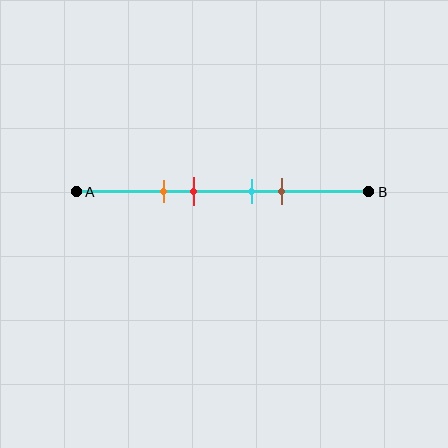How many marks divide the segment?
There are 4 marks dividing the segment.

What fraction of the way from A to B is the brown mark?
The brown mark is approximately 70% (0.7) of the way from A to B.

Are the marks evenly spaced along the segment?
No, the marks are not evenly spaced.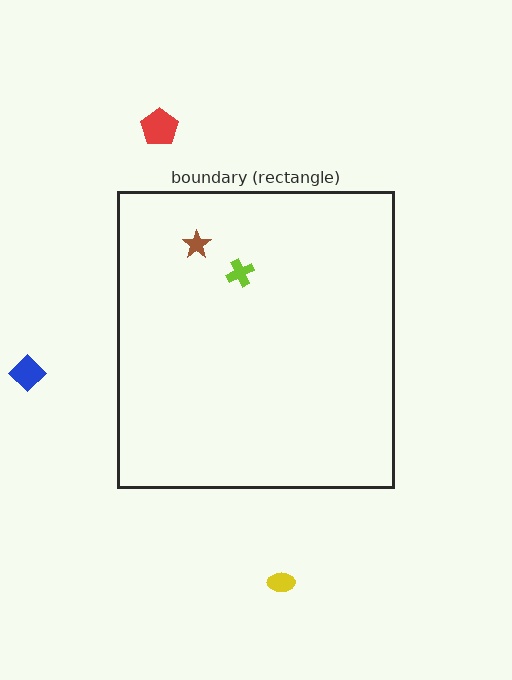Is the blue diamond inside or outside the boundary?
Outside.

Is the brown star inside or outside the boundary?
Inside.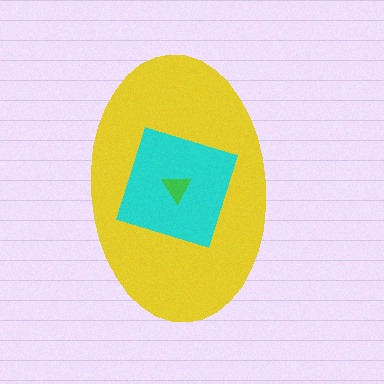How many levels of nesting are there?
3.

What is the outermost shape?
The yellow ellipse.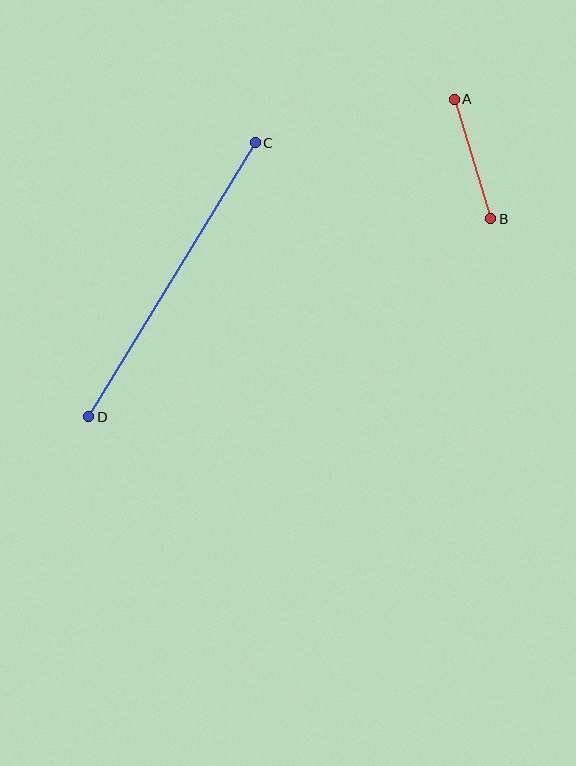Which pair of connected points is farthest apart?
Points C and D are farthest apart.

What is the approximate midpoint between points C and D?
The midpoint is at approximately (172, 280) pixels.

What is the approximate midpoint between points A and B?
The midpoint is at approximately (472, 159) pixels.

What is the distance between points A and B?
The distance is approximately 125 pixels.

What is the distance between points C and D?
The distance is approximately 321 pixels.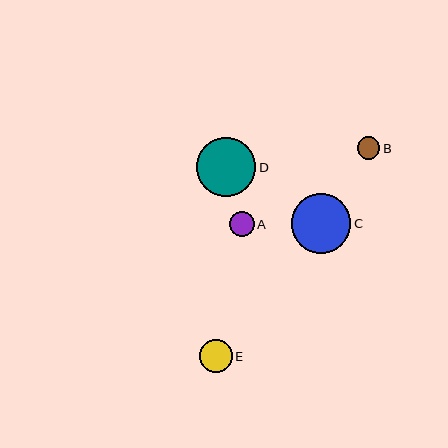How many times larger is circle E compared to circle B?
Circle E is approximately 1.4 times the size of circle B.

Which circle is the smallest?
Circle B is the smallest with a size of approximately 23 pixels.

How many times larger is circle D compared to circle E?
Circle D is approximately 1.8 times the size of circle E.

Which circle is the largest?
Circle C is the largest with a size of approximately 60 pixels.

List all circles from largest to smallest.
From largest to smallest: C, D, E, A, B.